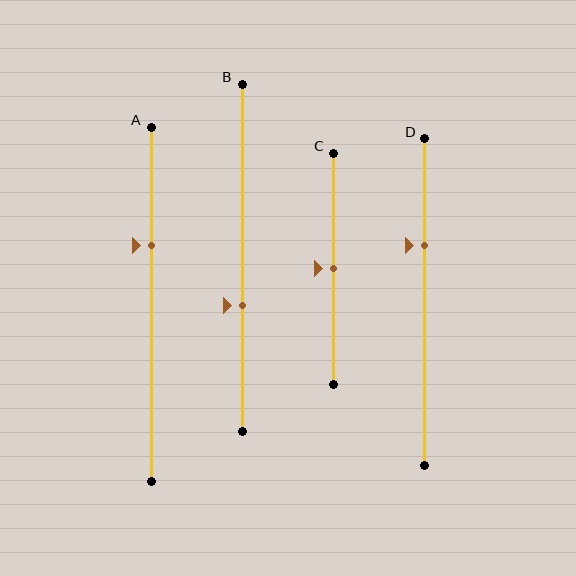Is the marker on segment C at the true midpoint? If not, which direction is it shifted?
Yes, the marker on segment C is at the true midpoint.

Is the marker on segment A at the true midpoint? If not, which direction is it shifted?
No, the marker on segment A is shifted upward by about 17% of the segment length.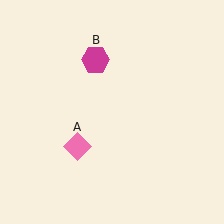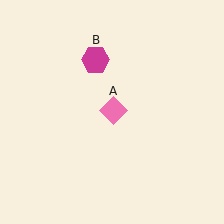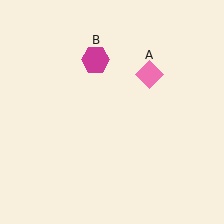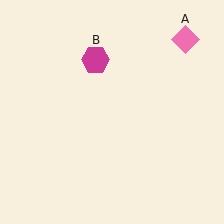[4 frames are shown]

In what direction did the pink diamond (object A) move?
The pink diamond (object A) moved up and to the right.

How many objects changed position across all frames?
1 object changed position: pink diamond (object A).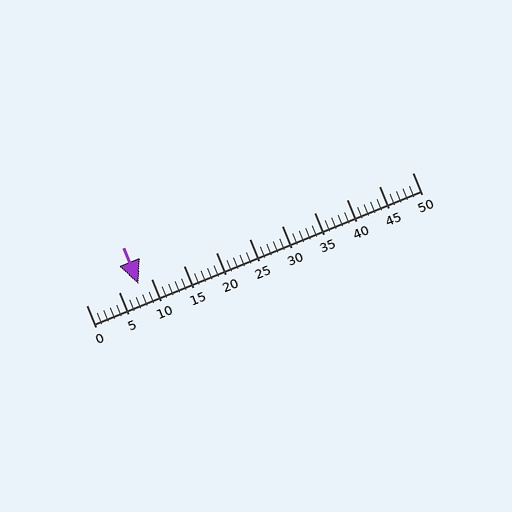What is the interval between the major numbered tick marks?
The major tick marks are spaced 5 units apart.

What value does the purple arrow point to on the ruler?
The purple arrow points to approximately 8.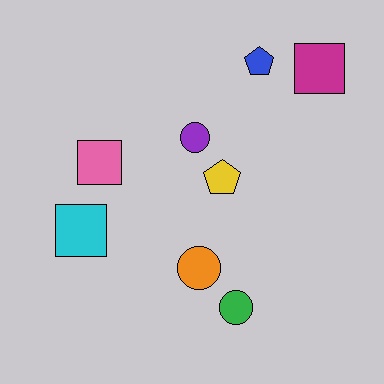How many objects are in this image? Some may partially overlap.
There are 8 objects.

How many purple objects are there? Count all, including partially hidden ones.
There is 1 purple object.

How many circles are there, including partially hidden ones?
There are 3 circles.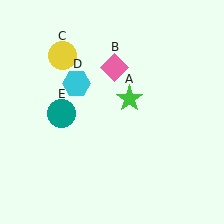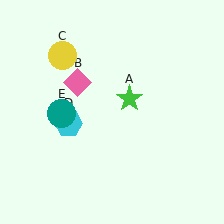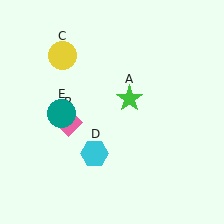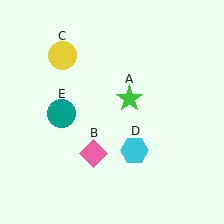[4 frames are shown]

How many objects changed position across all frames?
2 objects changed position: pink diamond (object B), cyan hexagon (object D).